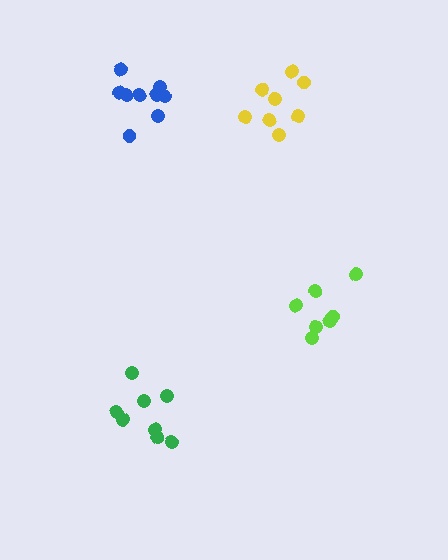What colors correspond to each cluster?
The clusters are colored: green, lime, blue, yellow.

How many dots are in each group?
Group 1: 8 dots, Group 2: 7 dots, Group 3: 9 dots, Group 4: 8 dots (32 total).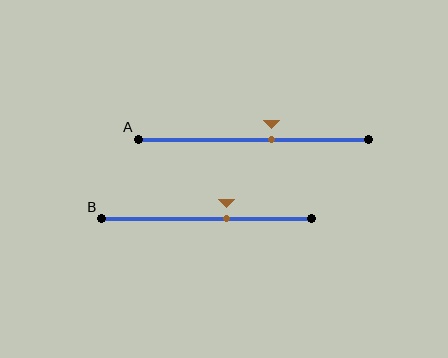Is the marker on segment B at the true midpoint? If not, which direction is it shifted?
No, the marker on segment B is shifted to the right by about 10% of the segment length.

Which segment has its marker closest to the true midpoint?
Segment A has its marker closest to the true midpoint.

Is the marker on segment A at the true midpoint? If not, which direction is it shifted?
No, the marker on segment A is shifted to the right by about 8% of the segment length.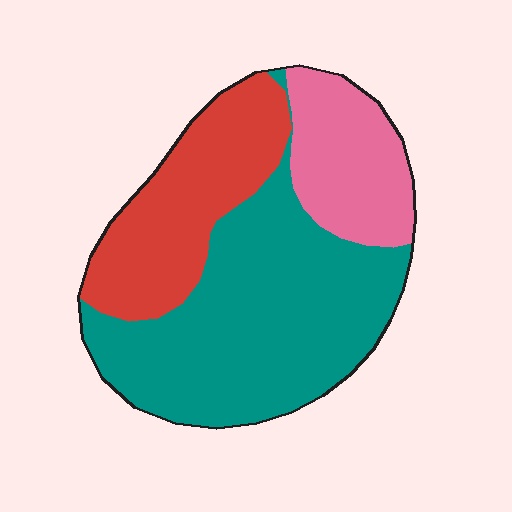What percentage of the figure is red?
Red covers roughly 30% of the figure.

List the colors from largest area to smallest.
From largest to smallest: teal, red, pink.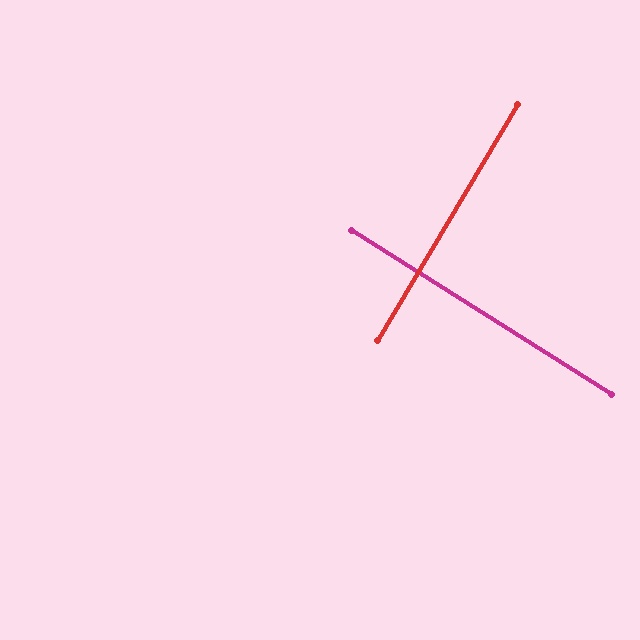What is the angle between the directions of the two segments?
Approximately 88 degrees.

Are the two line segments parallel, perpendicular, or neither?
Perpendicular — they meet at approximately 88°.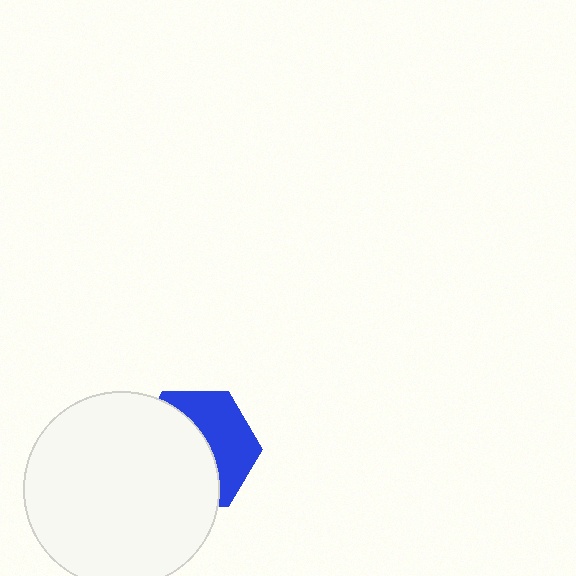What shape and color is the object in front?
The object in front is a white circle.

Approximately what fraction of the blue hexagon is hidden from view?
Roughly 57% of the blue hexagon is hidden behind the white circle.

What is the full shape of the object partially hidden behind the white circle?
The partially hidden object is a blue hexagon.